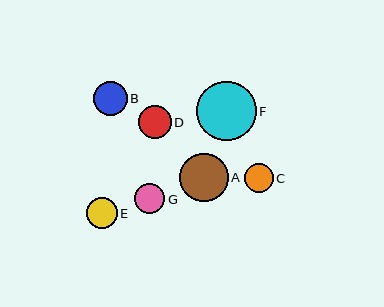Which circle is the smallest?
Circle C is the smallest with a size of approximately 29 pixels.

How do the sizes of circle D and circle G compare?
Circle D and circle G are approximately the same size.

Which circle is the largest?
Circle F is the largest with a size of approximately 59 pixels.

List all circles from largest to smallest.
From largest to smallest: F, A, B, D, E, G, C.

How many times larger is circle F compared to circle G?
Circle F is approximately 1.9 times the size of circle G.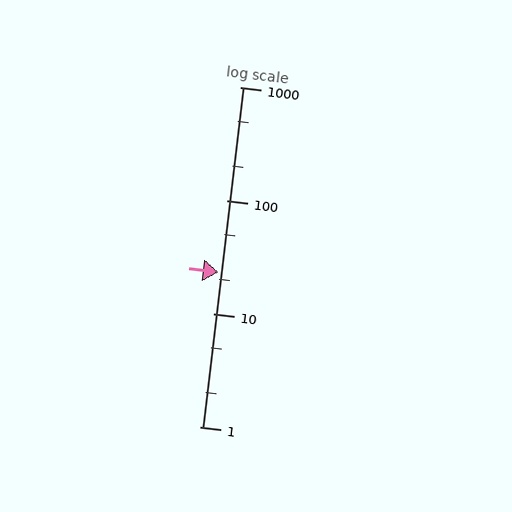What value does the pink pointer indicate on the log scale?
The pointer indicates approximately 23.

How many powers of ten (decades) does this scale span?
The scale spans 3 decades, from 1 to 1000.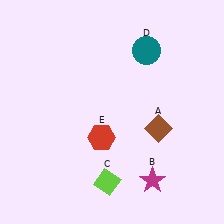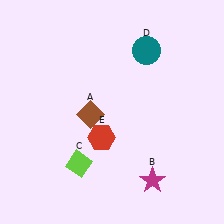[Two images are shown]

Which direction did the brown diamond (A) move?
The brown diamond (A) moved left.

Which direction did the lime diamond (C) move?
The lime diamond (C) moved left.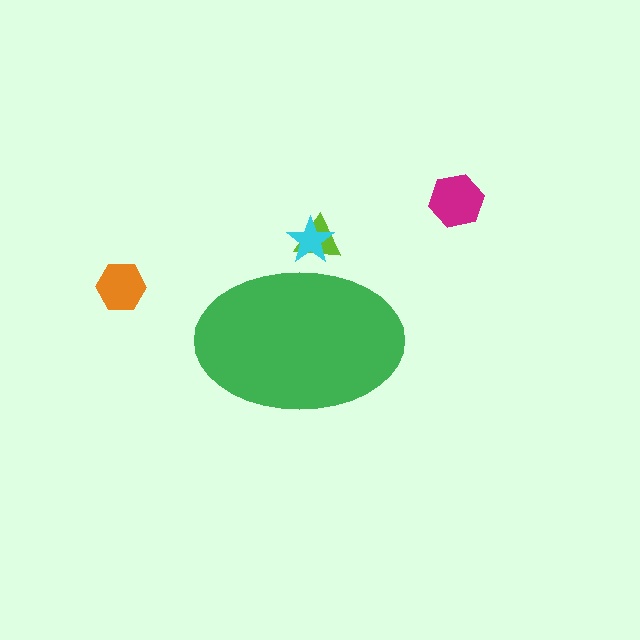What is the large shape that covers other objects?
A green ellipse.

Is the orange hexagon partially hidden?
No, the orange hexagon is fully visible.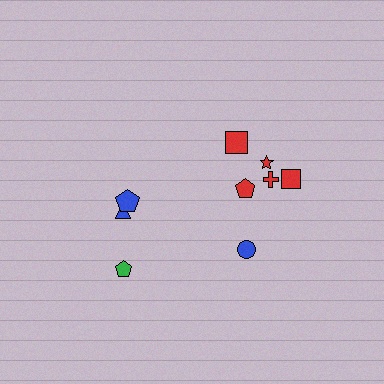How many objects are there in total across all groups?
There are 9 objects.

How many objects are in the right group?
There are 6 objects.